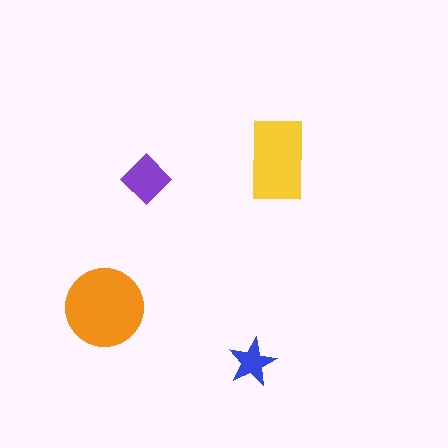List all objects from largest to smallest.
The orange circle, the yellow rectangle, the purple diamond, the blue star.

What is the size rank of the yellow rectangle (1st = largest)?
2nd.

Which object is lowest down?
The blue star is bottommost.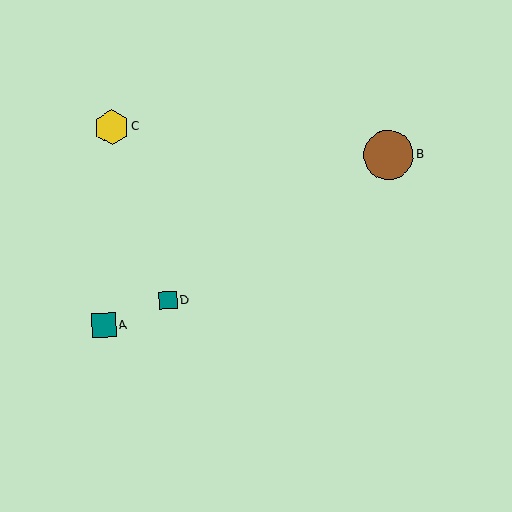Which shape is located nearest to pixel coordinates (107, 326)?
The teal square (labeled A) at (104, 325) is nearest to that location.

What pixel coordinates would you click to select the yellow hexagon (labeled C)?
Click at (111, 127) to select the yellow hexagon C.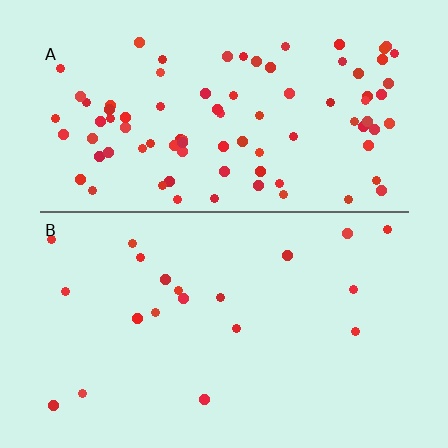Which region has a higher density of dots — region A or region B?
A (the top).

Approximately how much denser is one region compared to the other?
Approximately 4.4× — region A over region B.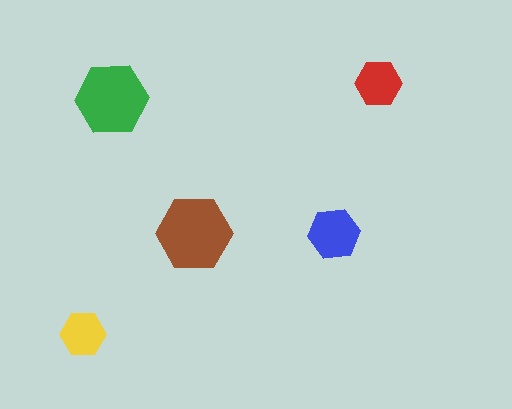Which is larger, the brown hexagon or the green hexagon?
The brown one.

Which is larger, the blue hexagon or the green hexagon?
The green one.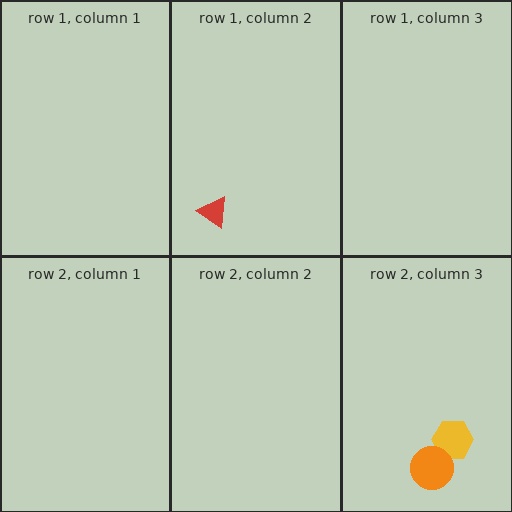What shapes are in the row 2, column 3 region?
The yellow hexagon, the orange circle.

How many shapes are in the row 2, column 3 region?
2.